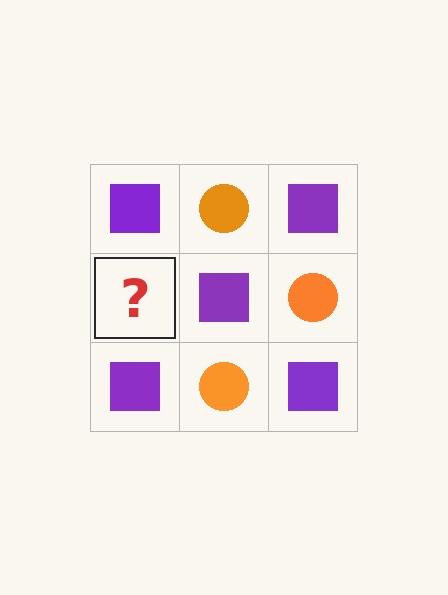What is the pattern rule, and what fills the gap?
The rule is that it alternates purple square and orange circle in a checkerboard pattern. The gap should be filled with an orange circle.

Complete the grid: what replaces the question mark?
The question mark should be replaced with an orange circle.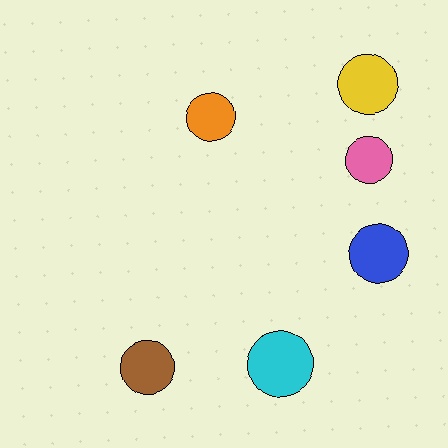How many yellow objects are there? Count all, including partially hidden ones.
There is 1 yellow object.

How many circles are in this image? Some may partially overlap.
There are 6 circles.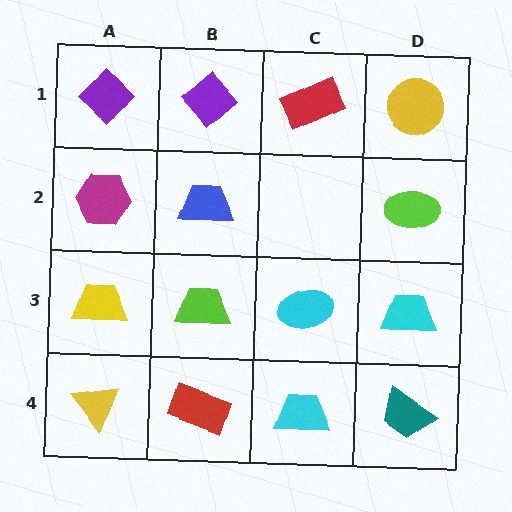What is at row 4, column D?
A teal trapezoid.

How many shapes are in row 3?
4 shapes.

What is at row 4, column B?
A red rectangle.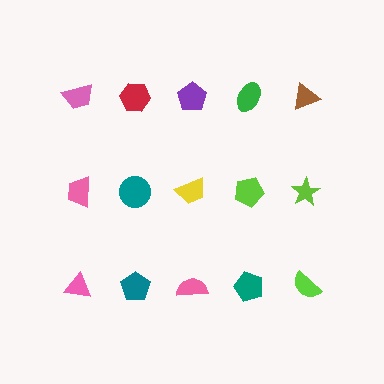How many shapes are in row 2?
5 shapes.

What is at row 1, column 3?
A purple pentagon.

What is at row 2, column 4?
A lime pentagon.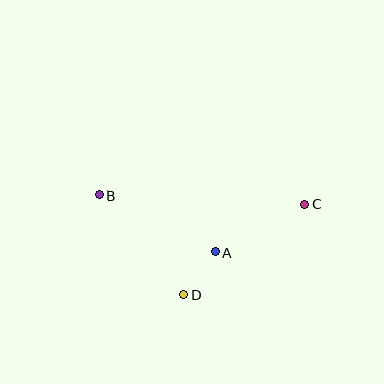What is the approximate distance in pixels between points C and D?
The distance between C and D is approximately 151 pixels.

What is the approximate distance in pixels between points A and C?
The distance between A and C is approximately 102 pixels.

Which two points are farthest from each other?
Points B and C are farthest from each other.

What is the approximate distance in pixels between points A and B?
The distance between A and B is approximately 129 pixels.